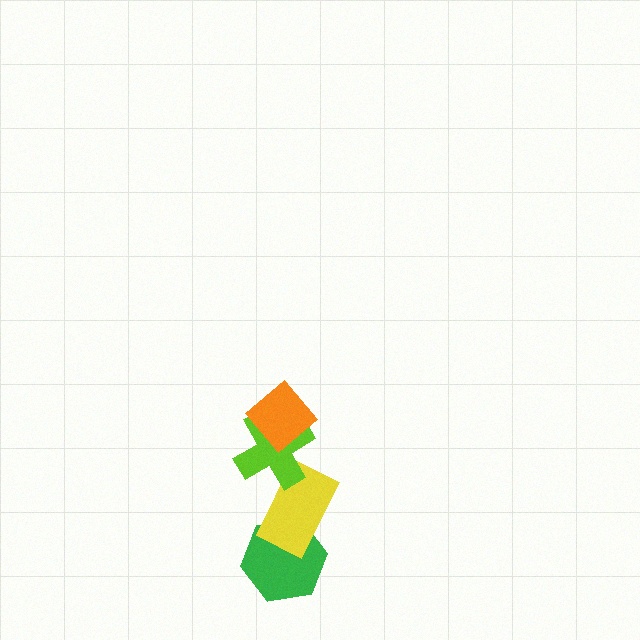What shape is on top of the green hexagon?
The yellow rectangle is on top of the green hexagon.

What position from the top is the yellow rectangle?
The yellow rectangle is 3rd from the top.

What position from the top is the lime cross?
The lime cross is 2nd from the top.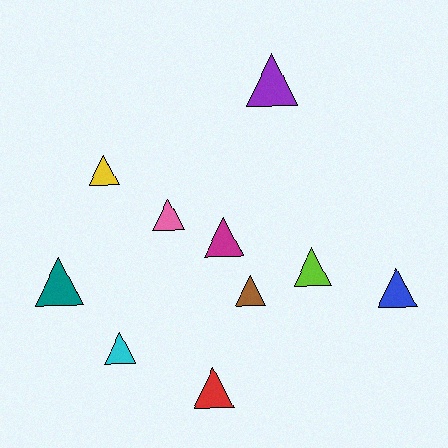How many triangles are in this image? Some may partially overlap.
There are 10 triangles.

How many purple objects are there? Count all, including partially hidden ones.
There is 1 purple object.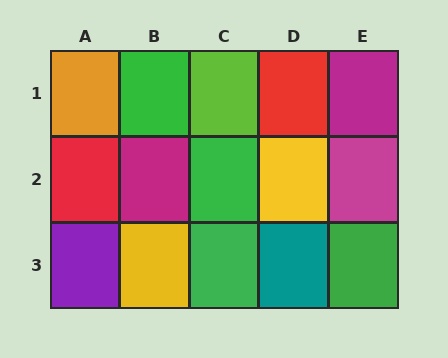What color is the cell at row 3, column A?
Purple.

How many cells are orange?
1 cell is orange.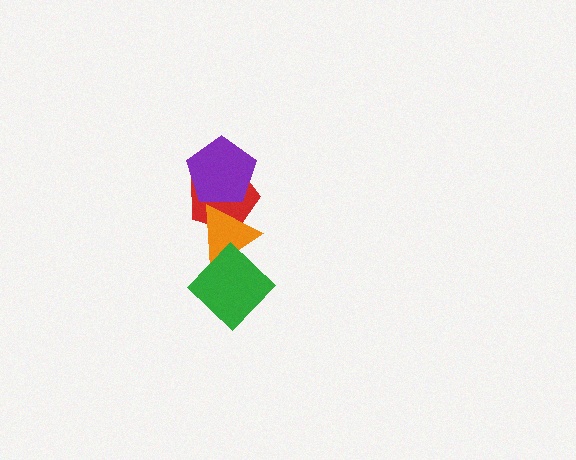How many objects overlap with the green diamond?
1 object overlaps with the green diamond.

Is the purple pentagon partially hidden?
No, no other shape covers it.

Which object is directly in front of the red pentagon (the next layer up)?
The orange triangle is directly in front of the red pentagon.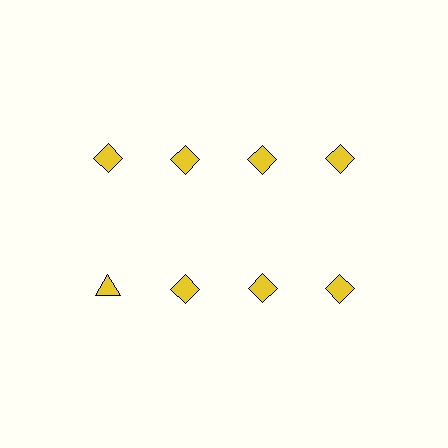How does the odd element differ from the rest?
It has a different shape: triangle instead of diamond.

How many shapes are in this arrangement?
There are 8 shapes arranged in a grid pattern.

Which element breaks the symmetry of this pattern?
The yellow triangle in the second row, leftmost column breaks the symmetry. All other shapes are yellow diamonds.